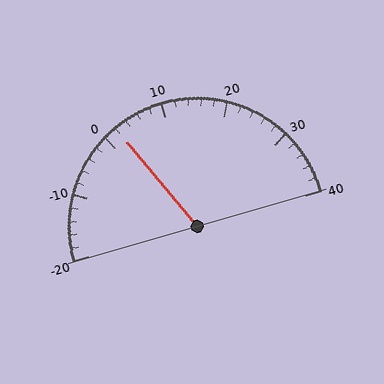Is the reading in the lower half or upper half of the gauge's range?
The reading is in the lower half of the range (-20 to 40).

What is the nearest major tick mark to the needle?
The nearest major tick mark is 0.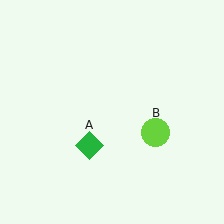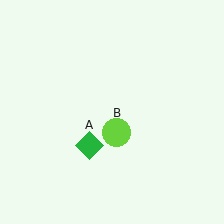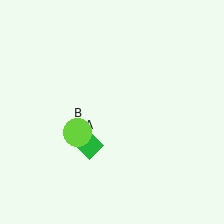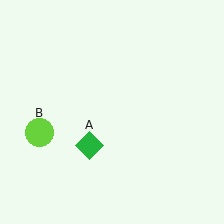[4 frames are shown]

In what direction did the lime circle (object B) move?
The lime circle (object B) moved left.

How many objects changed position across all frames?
1 object changed position: lime circle (object B).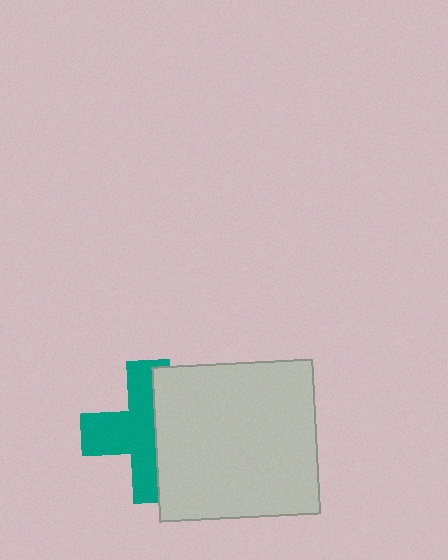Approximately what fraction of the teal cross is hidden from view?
Roughly 44% of the teal cross is hidden behind the light gray rectangle.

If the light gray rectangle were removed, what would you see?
You would see the complete teal cross.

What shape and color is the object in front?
The object in front is a light gray rectangle.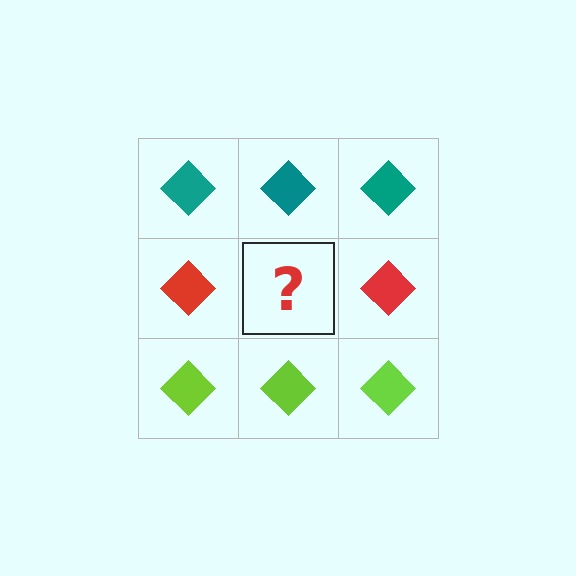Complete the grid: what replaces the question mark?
The question mark should be replaced with a red diamond.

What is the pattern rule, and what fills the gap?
The rule is that each row has a consistent color. The gap should be filled with a red diamond.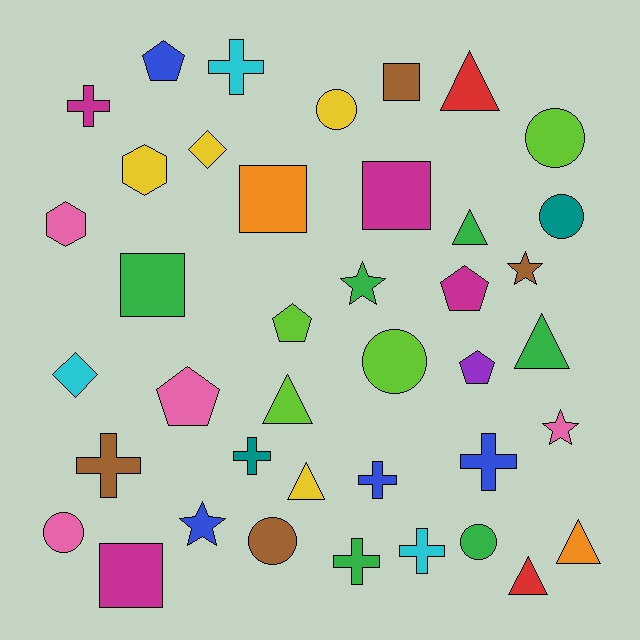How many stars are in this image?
There are 4 stars.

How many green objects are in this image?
There are 6 green objects.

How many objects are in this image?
There are 40 objects.